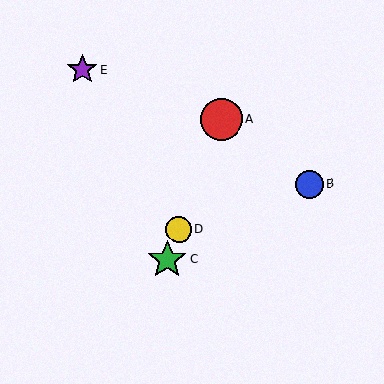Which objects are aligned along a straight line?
Objects A, C, D are aligned along a straight line.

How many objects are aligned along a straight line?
3 objects (A, C, D) are aligned along a straight line.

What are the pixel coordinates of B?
Object B is at (309, 184).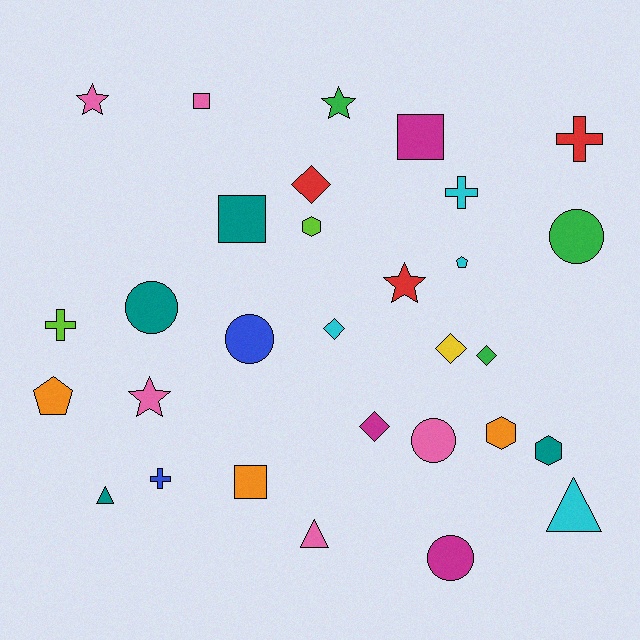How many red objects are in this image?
There are 3 red objects.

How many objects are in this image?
There are 30 objects.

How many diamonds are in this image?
There are 5 diamonds.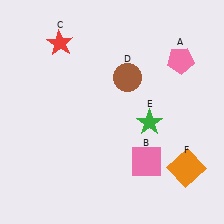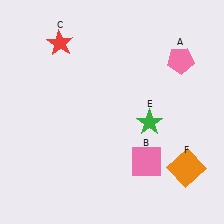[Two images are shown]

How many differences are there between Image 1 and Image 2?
There is 1 difference between the two images.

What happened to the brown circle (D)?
The brown circle (D) was removed in Image 2. It was in the top-right area of Image 1.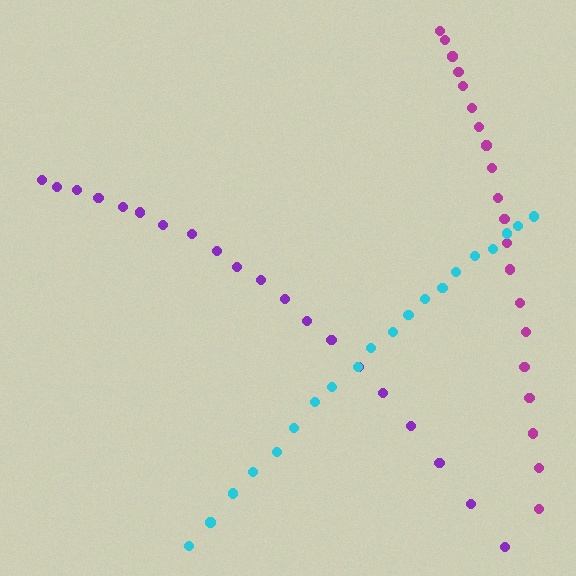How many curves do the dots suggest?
There are 3 distinct paths.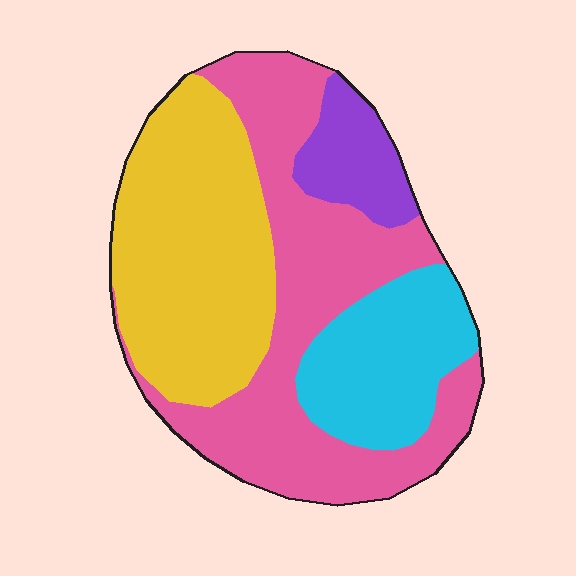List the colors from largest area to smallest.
From largest to smallest: pink, yellow, cyan, purple.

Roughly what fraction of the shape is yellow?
Yellow takes up between a quarter and a half of the shape.